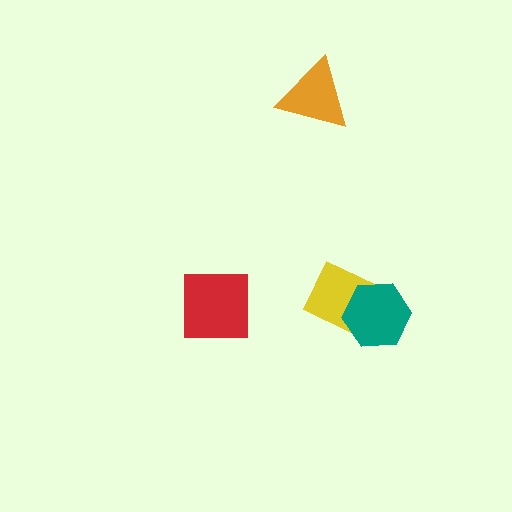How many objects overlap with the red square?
0 objects overlap with the red square.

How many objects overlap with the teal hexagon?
1 object overlaps with the teal hexagon.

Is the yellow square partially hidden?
Yes, it is partially covered by another shape.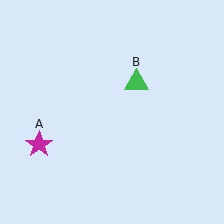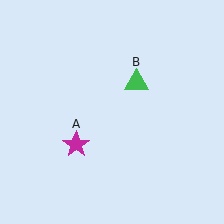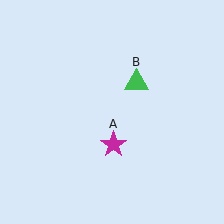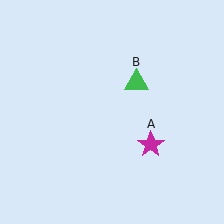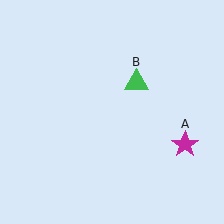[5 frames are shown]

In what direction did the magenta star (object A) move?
The magenta star (object A) moved right.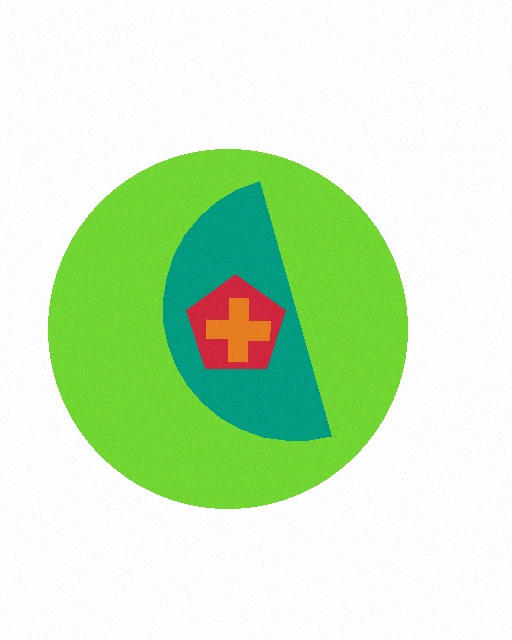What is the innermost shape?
The orange cross.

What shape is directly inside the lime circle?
The teal semicircle.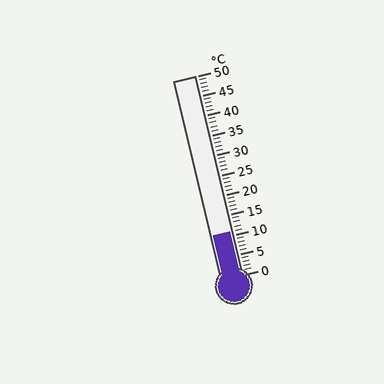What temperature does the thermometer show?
The thermometer shows approximately 11°C.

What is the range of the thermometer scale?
The thermometer scale ranges from 0°C to 50°C.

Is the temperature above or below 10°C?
The temperature is above 10°C.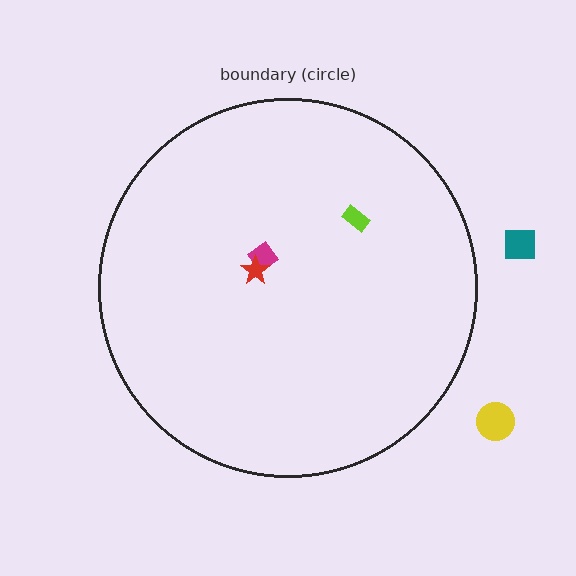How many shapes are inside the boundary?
3 inside, 2 outside.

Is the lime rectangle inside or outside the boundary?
Inside.